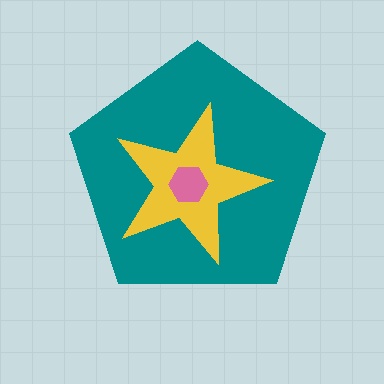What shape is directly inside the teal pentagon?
The yellow star.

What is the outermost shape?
The teal pentagon.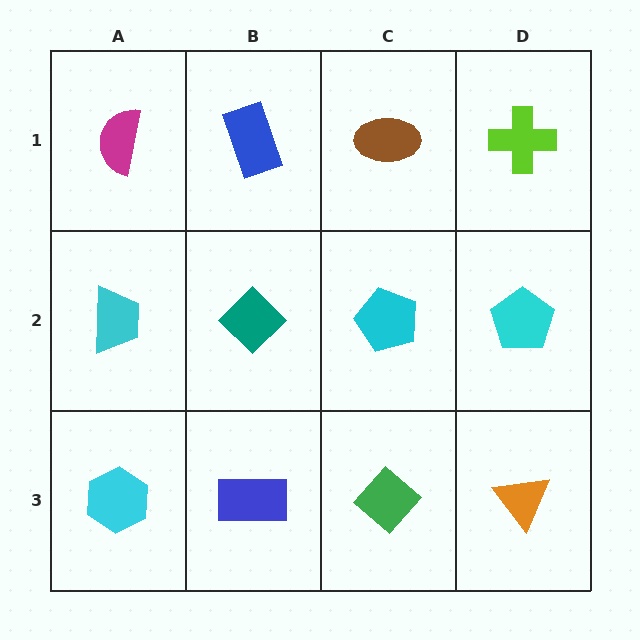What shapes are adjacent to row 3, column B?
A teal diamond (row 2, column B), a cyan hexagon (row 3, column A), a green diamond (row 3, column C).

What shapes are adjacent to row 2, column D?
A lime cross (row 1, column D), an orange triangle (row 3, column D), a cyan pentagon (row 2, column C).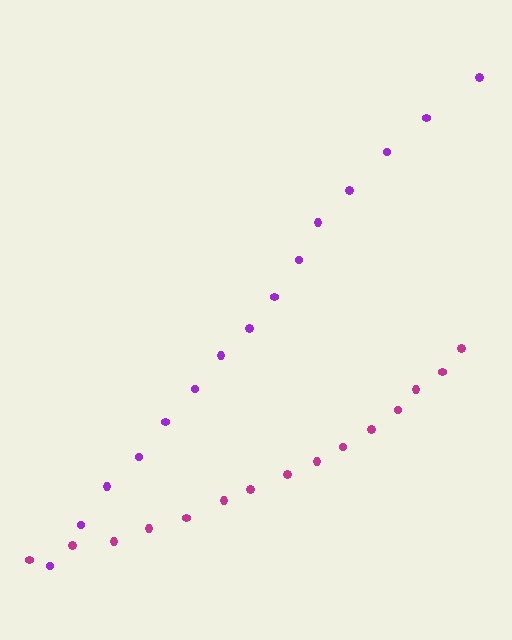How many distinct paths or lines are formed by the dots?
There are 2 distinct paths.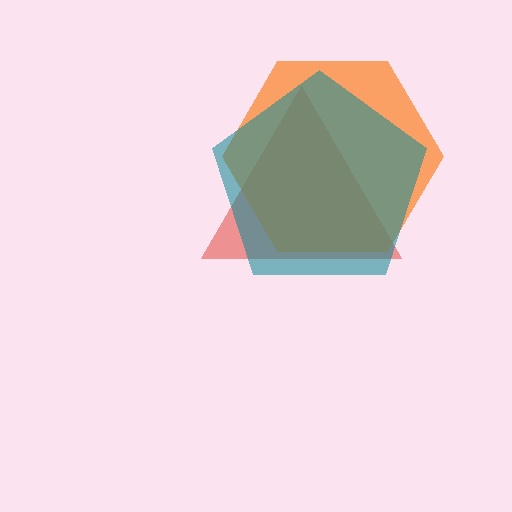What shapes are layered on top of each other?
The layered shapes are: a red triangle, an orange hexagon, a teal pentagon.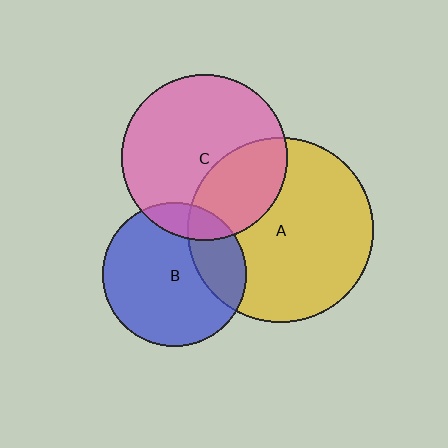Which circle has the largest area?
Circle A (yellow).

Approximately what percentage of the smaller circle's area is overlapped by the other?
Approximately 25%.